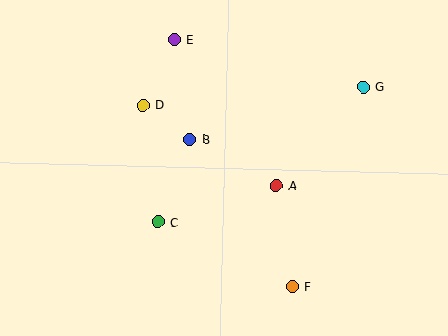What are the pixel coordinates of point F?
Point F is at (292, 287).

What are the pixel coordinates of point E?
Point E is at (174, 39).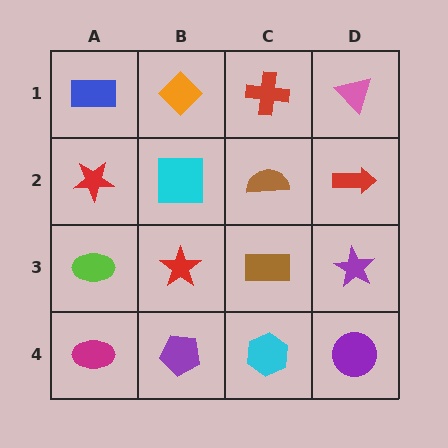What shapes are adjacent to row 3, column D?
A red arrow (row 2, column D), a purple circle (row 4, column D), a brown rectangle (row 3, column C).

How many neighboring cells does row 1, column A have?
2.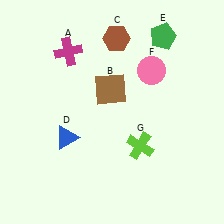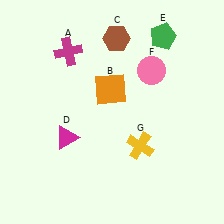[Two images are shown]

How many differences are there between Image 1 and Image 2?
There are 3 differences between the two images.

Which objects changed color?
B changed from brown to orange. D changed from blue to magenta. G changed from lime to yellow.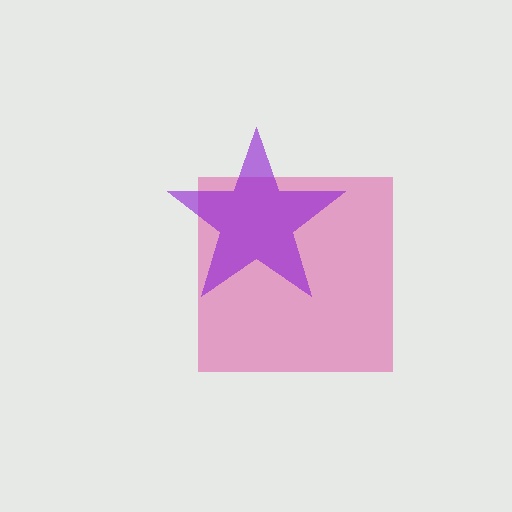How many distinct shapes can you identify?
There are 2 distinct shapes: a pink square, a purple star.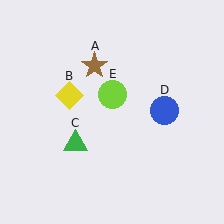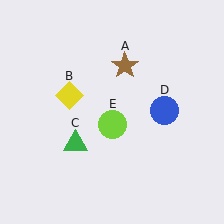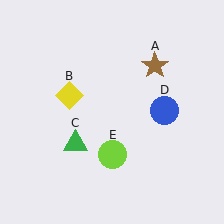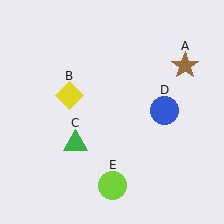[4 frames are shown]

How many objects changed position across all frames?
2 objects changed position: brown star (object A), lime circle (object E).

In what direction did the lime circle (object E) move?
The lime circle (object E) moved down.